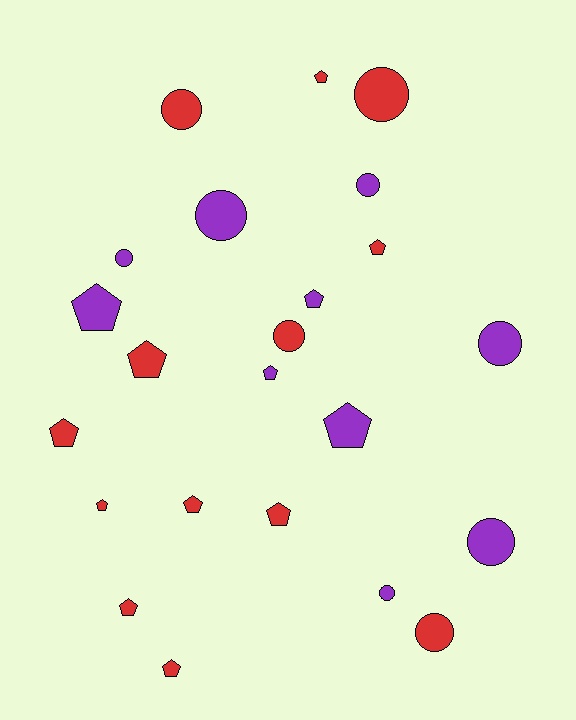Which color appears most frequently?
Red, with 13 objects.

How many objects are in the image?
There are 23 objects.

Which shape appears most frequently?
Pentagon, with 13 objects.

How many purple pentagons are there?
There are 4 purple pentagons.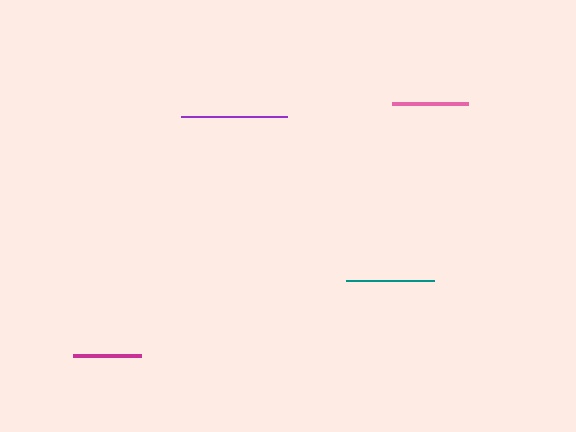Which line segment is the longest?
The purple line is the longest at approximately 106 pixels.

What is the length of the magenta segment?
The magenta segment is approximately 68 pixels long.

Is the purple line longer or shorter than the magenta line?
The purple line is longer than the magenta line.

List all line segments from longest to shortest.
From longest to shortest: purple, teal, pink, magenta.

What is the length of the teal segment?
The teal segment is approximately 88 pixels long.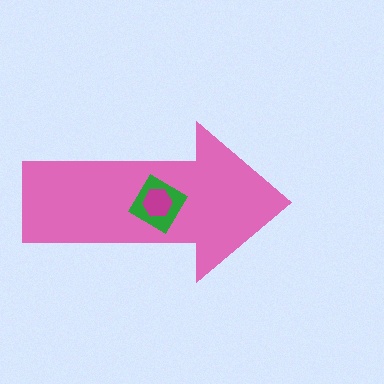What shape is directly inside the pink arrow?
The green diamond.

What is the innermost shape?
The magenta hexagon.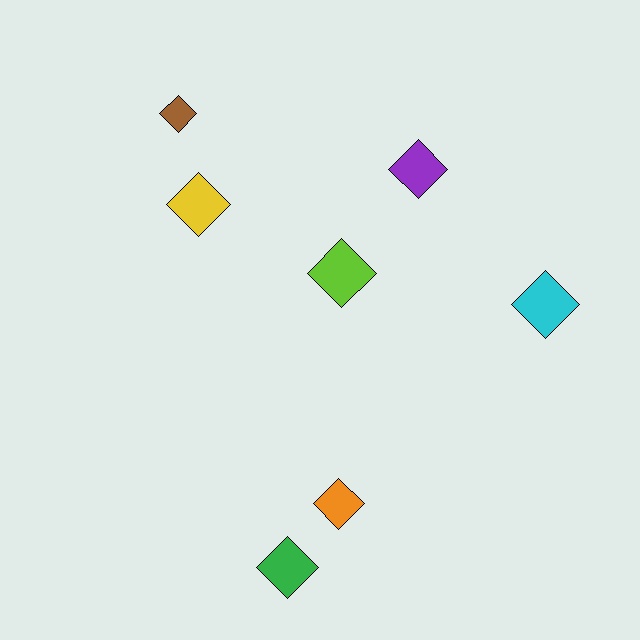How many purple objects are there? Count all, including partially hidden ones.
There is 1 purple object.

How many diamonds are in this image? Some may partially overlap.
There are 7 diamonds.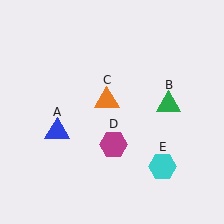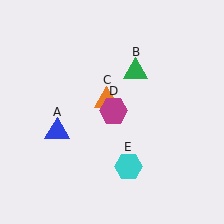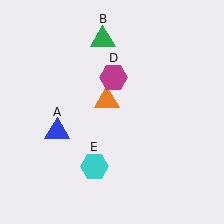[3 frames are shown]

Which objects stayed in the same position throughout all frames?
Blue triangle (object A) and orange triangle (object C) remained stationary.